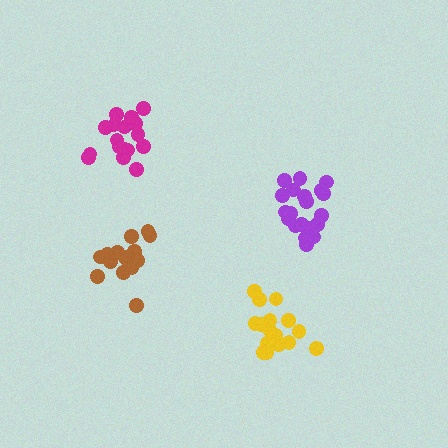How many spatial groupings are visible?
There are 4 spatial groupings.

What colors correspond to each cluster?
The clusters are colored: purple, yellow, brown, magenta.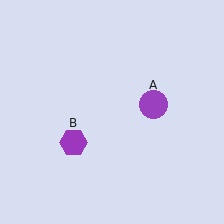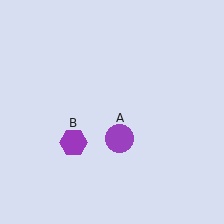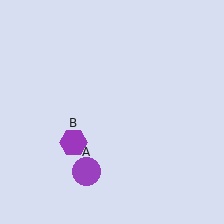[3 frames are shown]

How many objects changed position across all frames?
1 object changed position: purple circle (object A).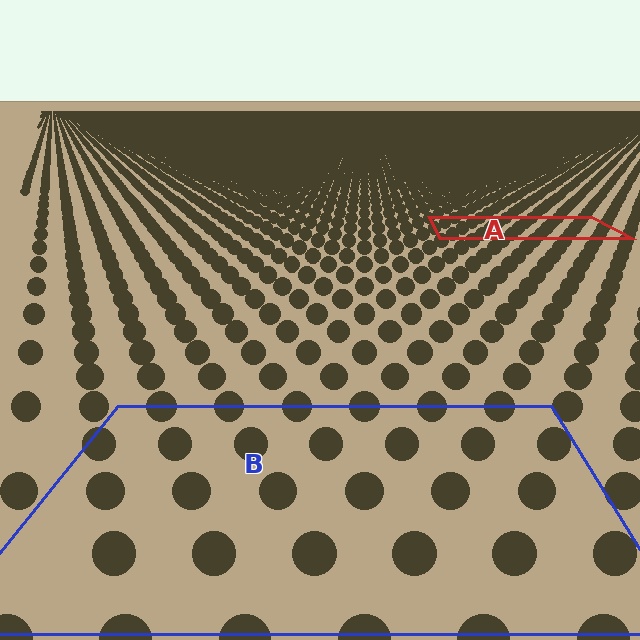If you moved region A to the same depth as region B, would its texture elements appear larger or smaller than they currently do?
They would appear larger. At a closer depth, the same texture elements are projected at a bigger on-screen size.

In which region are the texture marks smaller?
The texture marks are smaller in region A, because it is farther away.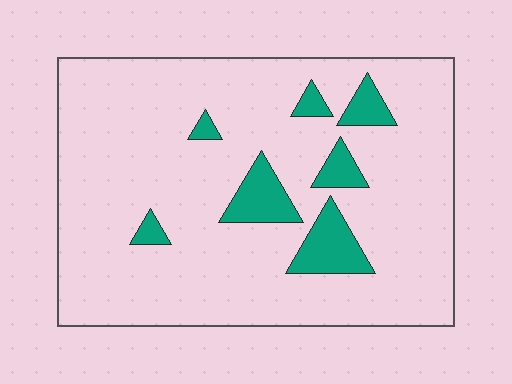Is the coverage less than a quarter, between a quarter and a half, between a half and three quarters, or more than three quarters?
Less than a quarter.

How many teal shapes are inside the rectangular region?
7.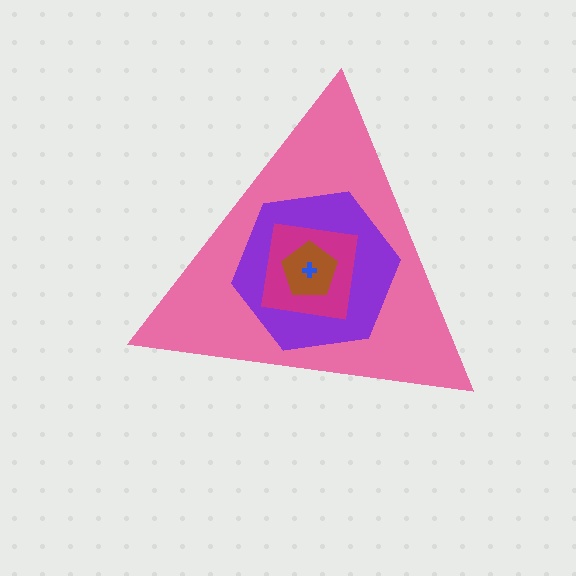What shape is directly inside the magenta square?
The brown pentagon.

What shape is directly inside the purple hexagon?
The magenta square.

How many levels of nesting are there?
5.